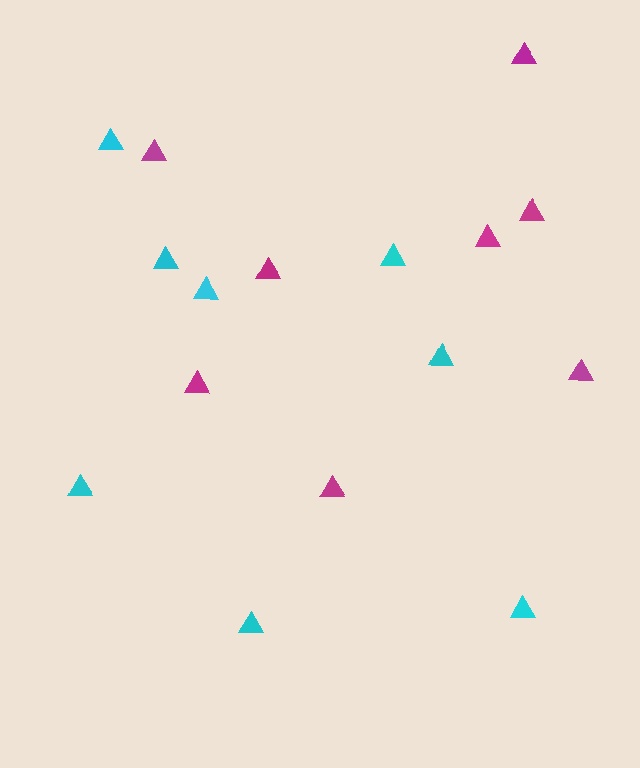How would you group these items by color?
There are 2 groups: one group of magenta triangles (8) and one group of cyan triangles (8).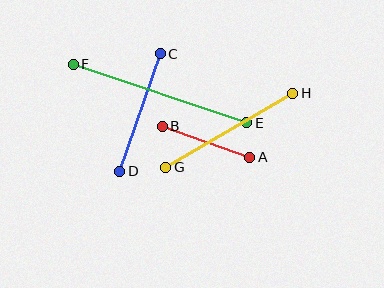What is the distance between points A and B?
The distance is approximately 93 pixels.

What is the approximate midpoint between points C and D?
The midpoint is at approximately (140, 112) pixels.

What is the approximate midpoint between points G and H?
The midpoint is at approximately (229, 130) pixels.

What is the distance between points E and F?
The distance is approximately 183 pixels.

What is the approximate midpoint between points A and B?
The midpoint is at approximately (206, 142) pixels.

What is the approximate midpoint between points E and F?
The midpoint is at approximately (160, 93) pixels.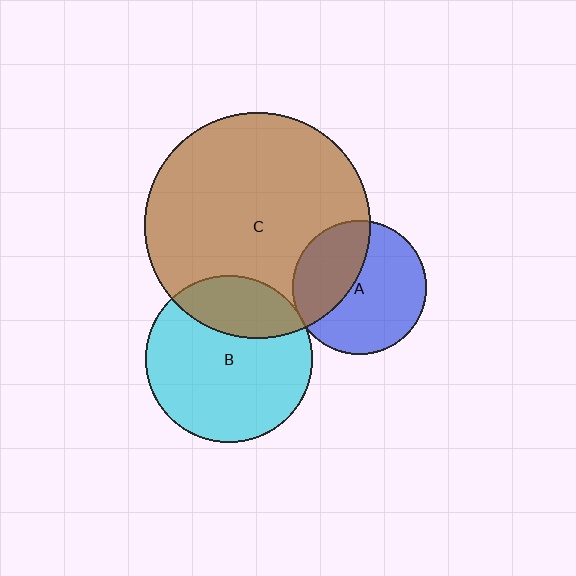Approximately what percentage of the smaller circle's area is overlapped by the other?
Approximately 5%.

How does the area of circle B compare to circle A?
Approximately 1.6 times.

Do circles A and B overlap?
Yes.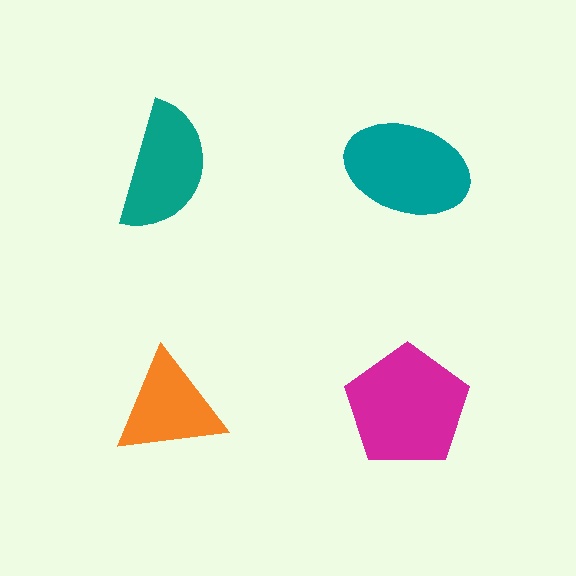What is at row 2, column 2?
A magenta pentagon.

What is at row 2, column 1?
An orange triangle.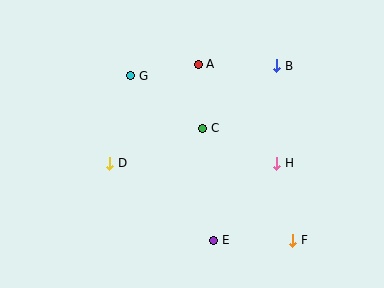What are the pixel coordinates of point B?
Point B is at (277, 66).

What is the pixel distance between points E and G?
The distance between E and G is 184 pixels.